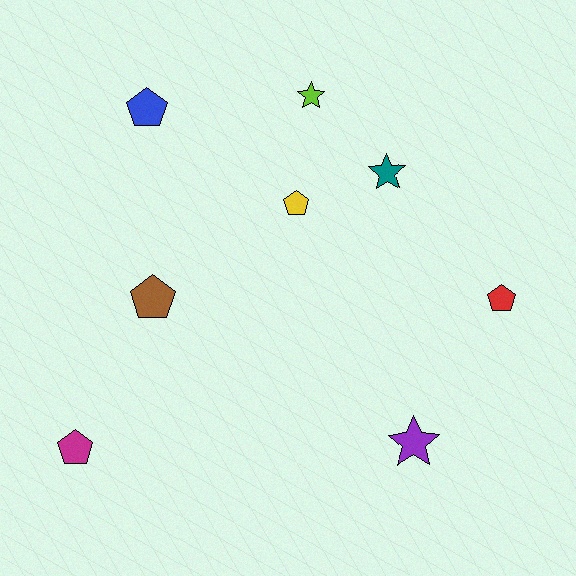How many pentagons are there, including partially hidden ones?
There are 5 pentagons.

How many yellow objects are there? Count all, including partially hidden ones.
There is 1 yellow object.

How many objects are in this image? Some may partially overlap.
There are 8 objects.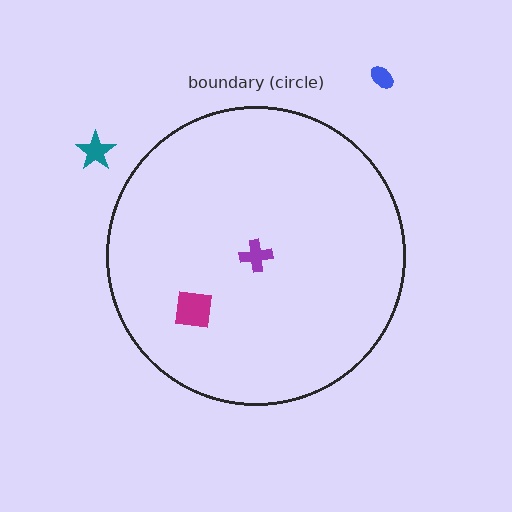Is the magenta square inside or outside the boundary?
Inside.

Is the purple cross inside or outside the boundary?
Inside.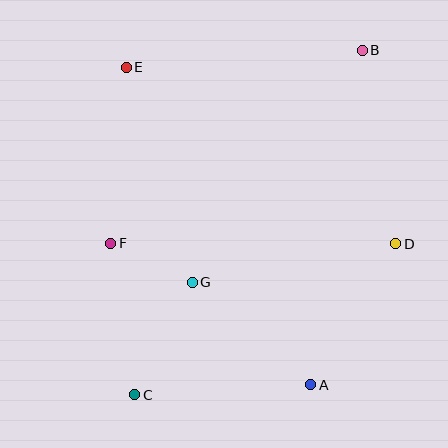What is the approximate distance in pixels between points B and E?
The distance between B and E is approximately 237 pixels.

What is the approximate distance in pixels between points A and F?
The distance between A and F is approximately 245 pixels.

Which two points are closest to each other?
Points F and G are closest to each other.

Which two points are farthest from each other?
Points B and C are farthest from each other.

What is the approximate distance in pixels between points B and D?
The distance between B and D is approximately 196 pixels.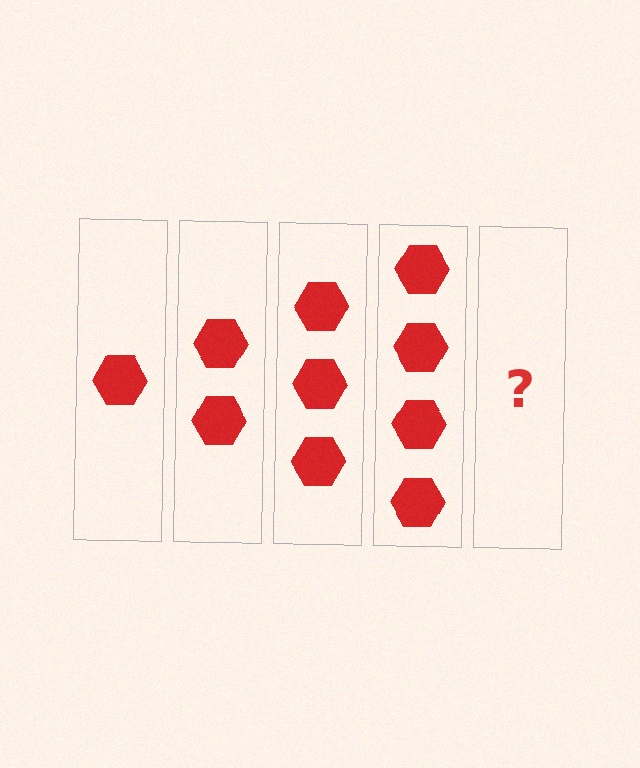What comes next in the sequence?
The next element should be 5 hexagons.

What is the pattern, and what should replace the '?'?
The pattern is that each step adds one more hexagon. The '?' should be 5 hexagons.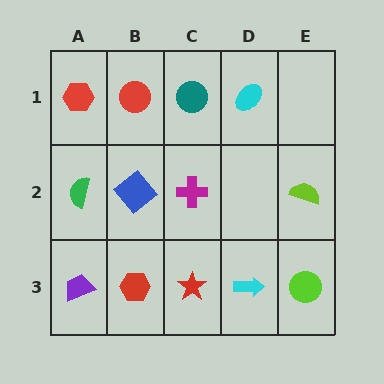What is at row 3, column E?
A lime circle.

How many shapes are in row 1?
4 shapes.